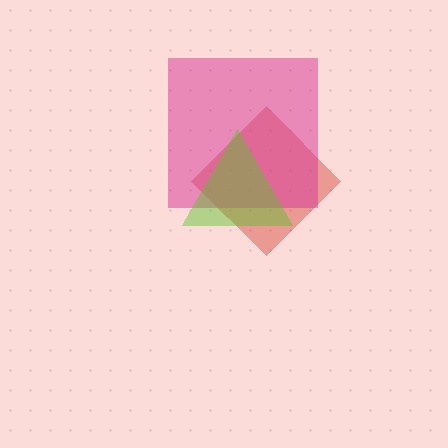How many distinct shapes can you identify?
There are 3 distinct shapes: a red diamond, a magenta square, a lime triangle.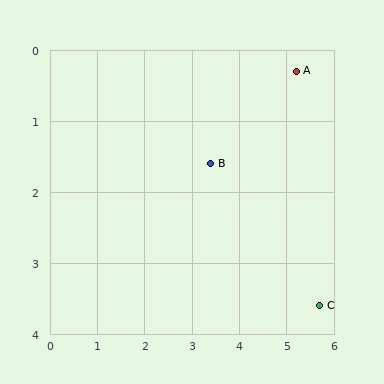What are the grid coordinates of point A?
Point A is at approximately (5.2, 0.3).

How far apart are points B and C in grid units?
Points B and C are about 3.0 grid units apart.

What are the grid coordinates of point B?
Point B is at approximately (3.4, 1.6).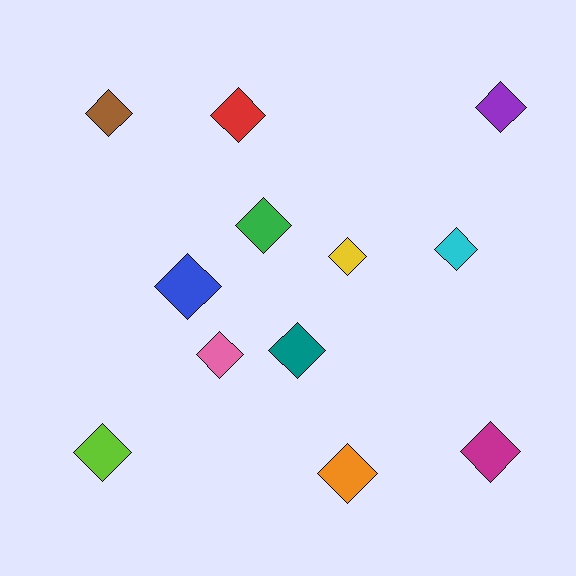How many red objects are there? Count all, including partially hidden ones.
There is 1 red object.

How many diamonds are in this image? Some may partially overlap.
There are 12 diamonds.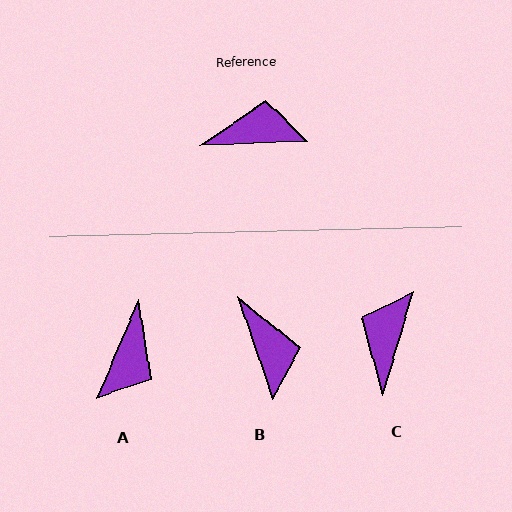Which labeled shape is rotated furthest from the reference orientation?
A, about 116 degrees away.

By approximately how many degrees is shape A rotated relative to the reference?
Approximately 116 degrees clockwise.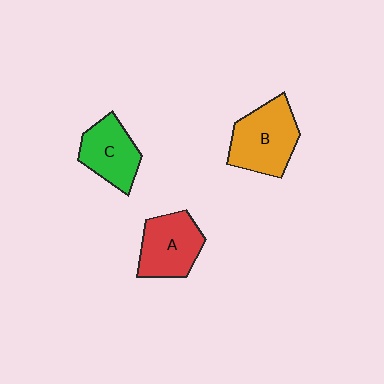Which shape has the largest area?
Shape B (orange).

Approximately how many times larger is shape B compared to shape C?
Approximately 1.3 times.